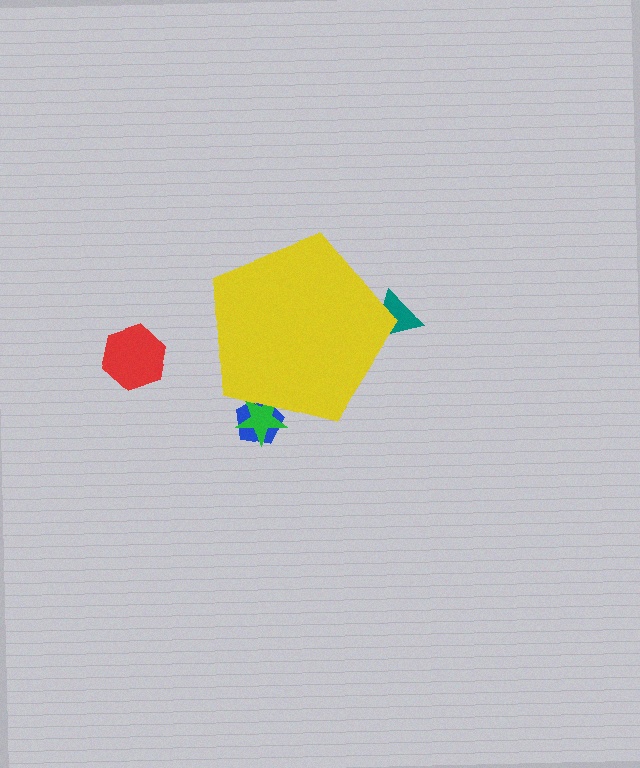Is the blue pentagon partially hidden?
Yes, the blue pentagon is partially hidden behind the yellow pentagon.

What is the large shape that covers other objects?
A yellow pentagon.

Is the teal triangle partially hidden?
Yes, the teal triangle is partially hidden behind the yellow pentagon.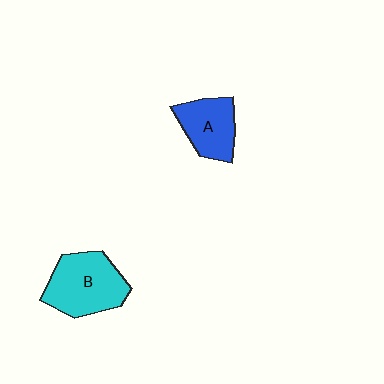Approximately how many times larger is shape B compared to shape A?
Approximately 1.4 times.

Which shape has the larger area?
Shape B (cyan).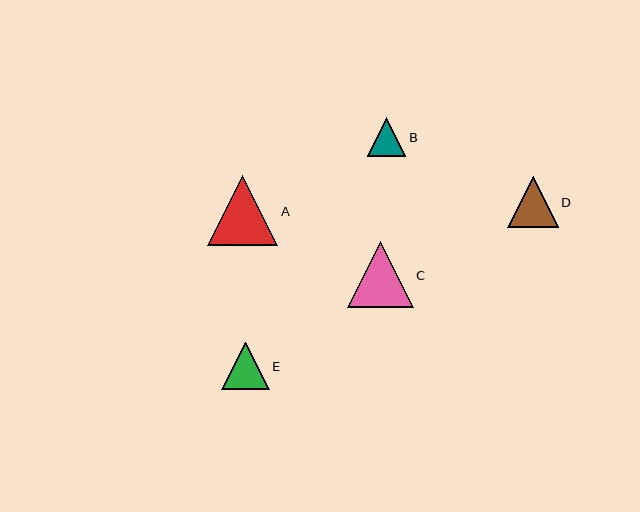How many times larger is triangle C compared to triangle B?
Triangle C is approximately 1.7 times the size of triangle B.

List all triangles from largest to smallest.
From largest to smallest: A, C, D, E, B.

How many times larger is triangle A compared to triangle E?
Triangle A is approximately 1.5 times the size of triangle E.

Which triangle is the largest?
Triangle A is the largest with a size of approximately 70 pixels.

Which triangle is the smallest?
Triangle B is the smallest with a size of approximately 39 pixels.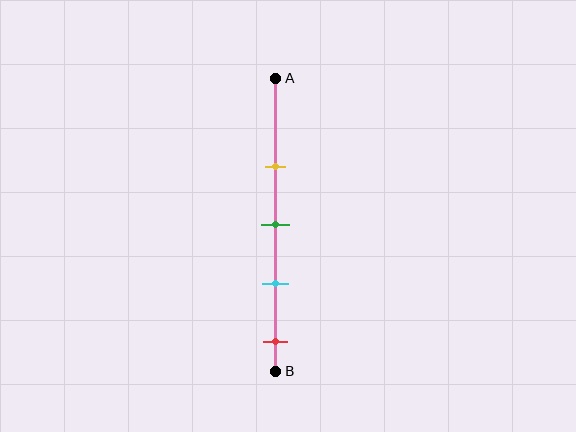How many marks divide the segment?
There are 4 marks dividing the segment.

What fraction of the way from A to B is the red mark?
The red mark is approximately 90% (0.9) of the way from A to B.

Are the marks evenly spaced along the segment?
Yes, the marks are approximately evenly spaced.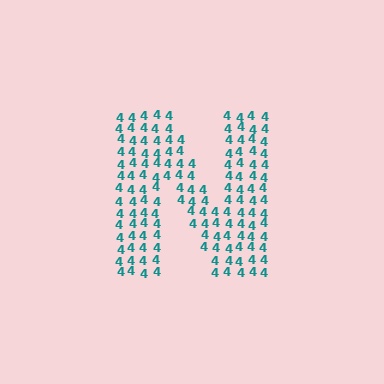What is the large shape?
The large shape is the letter N.